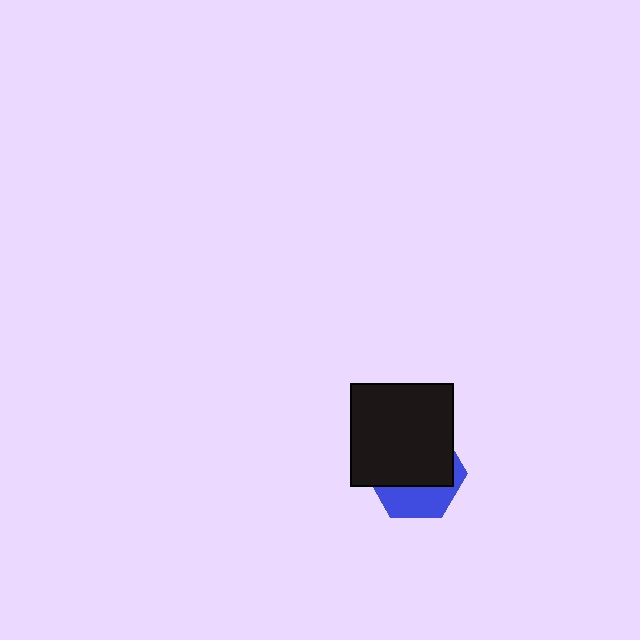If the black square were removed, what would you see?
You would see the complete blue hexagon.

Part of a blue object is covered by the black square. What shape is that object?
It is a hexagon.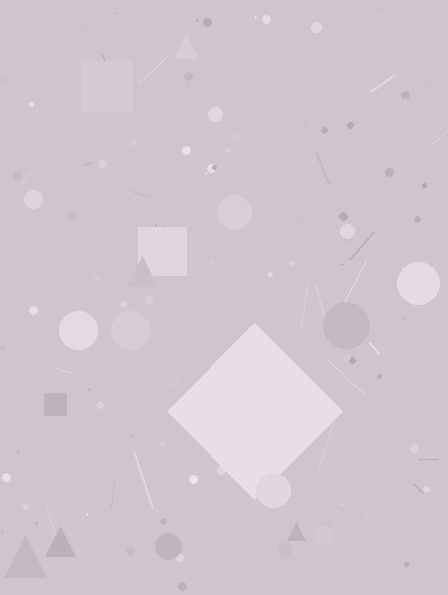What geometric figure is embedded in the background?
A diamond is embedded in the background.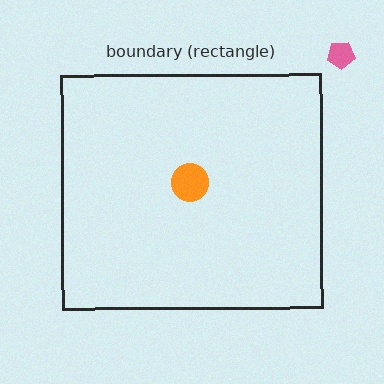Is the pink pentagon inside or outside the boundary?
Outside.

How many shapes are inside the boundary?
1 inside, 1 outside.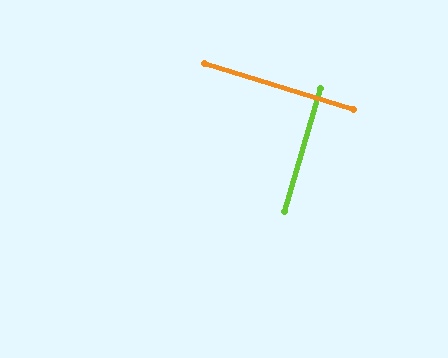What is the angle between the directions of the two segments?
Approximately 89 degrees.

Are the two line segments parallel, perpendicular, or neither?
Perpendicular — they meet at approximately 89°.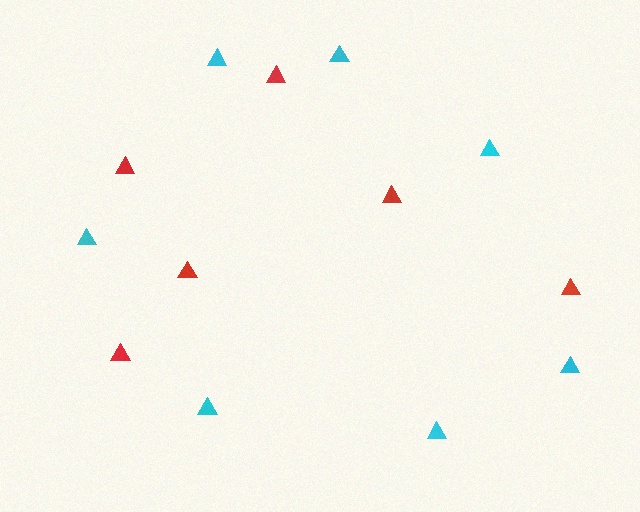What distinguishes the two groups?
There are 2 groups: one group of cyan triangles (7) and one group of red triangles (6).